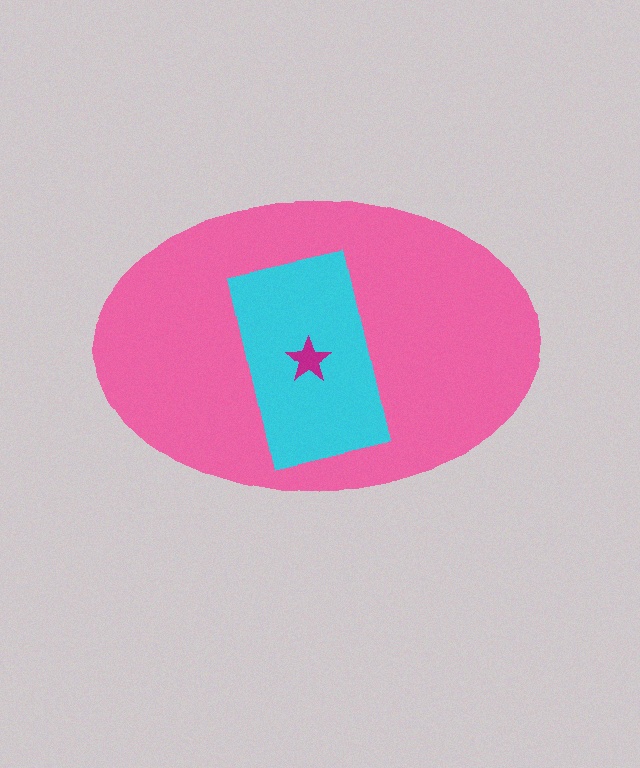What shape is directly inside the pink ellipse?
The cyan rectangle.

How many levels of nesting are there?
3.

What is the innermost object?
The magenta star.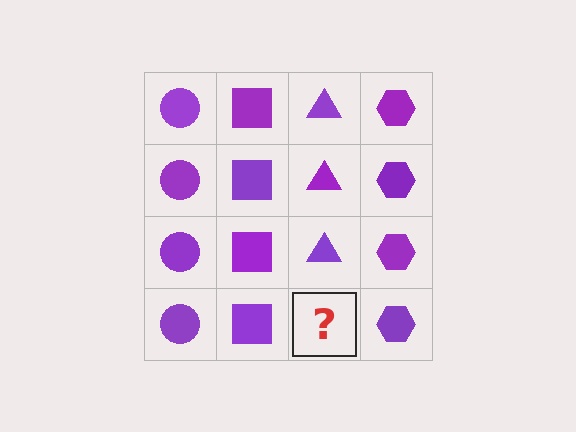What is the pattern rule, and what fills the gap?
The rule is that each column has a consistent shape. The gap should be filled with a purple triangle.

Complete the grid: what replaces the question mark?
The question mark should be replaced with a purple triangle.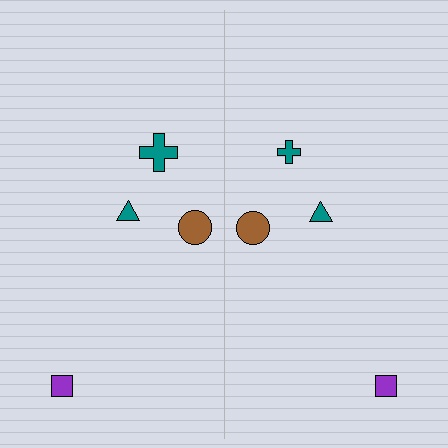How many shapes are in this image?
There are 8 shapes in this image.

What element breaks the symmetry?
The teal cross on the right side has a different size than its mirror counterpart.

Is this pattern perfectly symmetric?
No, the pattern is not perfectly symmetric. The teal cross on the right side has a different size than its mirror counterpart.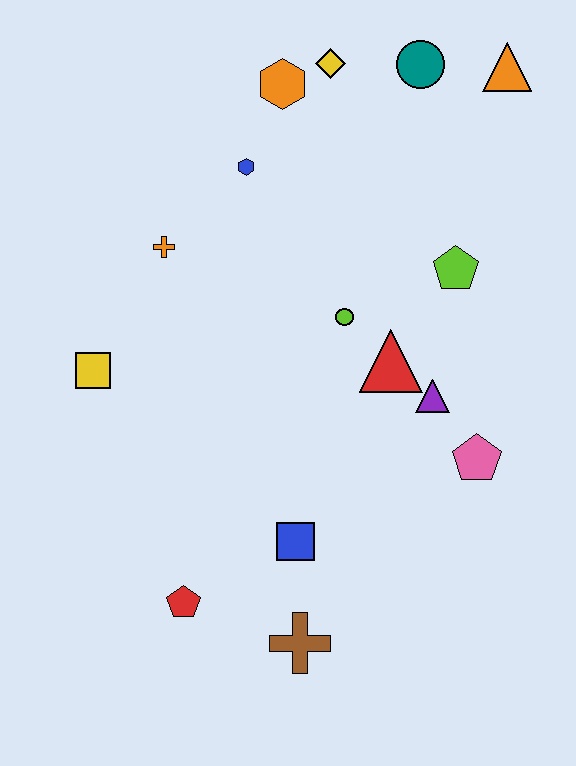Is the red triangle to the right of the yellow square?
Yes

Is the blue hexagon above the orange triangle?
No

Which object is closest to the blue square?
The brown cross is closest to the blue square.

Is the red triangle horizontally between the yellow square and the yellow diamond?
No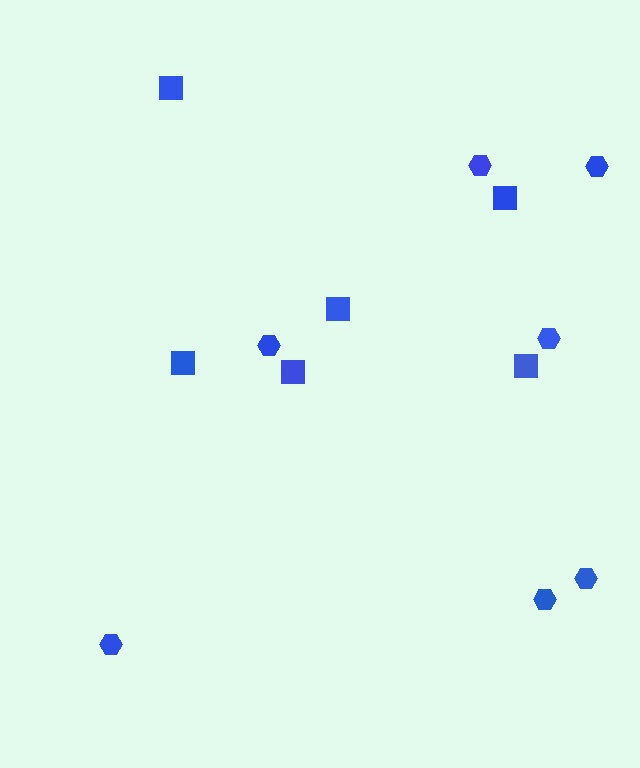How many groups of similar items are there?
There are 2 groups: one group of squares (6) and one group of hexagons (7).